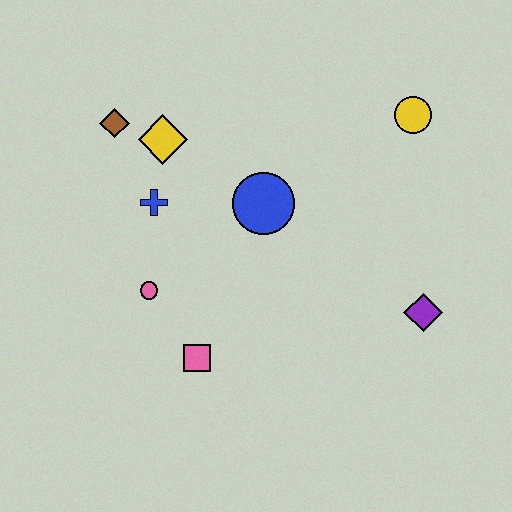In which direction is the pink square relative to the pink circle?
The pink square is below the pink circle.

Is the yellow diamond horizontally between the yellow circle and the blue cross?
Yes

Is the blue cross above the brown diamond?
No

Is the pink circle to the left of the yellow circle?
Yes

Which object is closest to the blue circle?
The blue cross is closest to the blue circle.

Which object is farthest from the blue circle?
The purple diamond is farthest from the blue circle.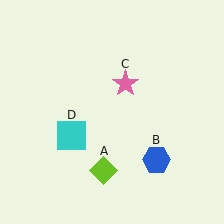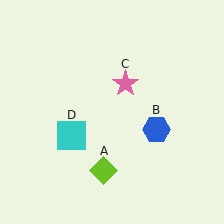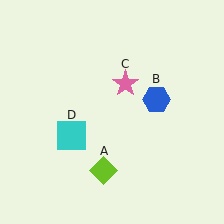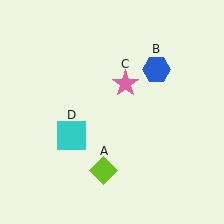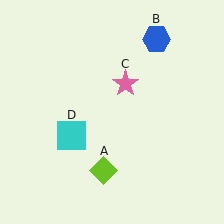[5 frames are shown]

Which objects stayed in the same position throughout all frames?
Lime diamond (object A) and pink star (object C) and cyan square (object D) remained stationary.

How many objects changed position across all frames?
1 object changed position: blue hexagon (object B).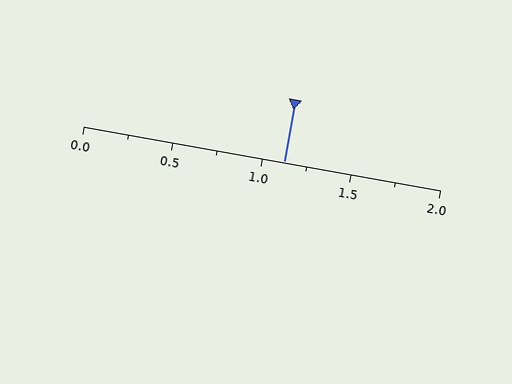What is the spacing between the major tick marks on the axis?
The major ticks are spaced 0.5 apart.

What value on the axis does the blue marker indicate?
The marker indicates approximately 1.12.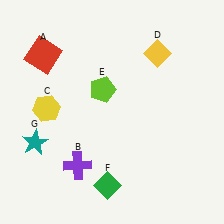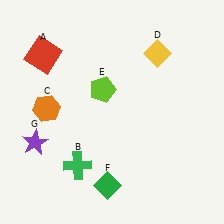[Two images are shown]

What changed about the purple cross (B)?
In Image 1, B is purple. In Image 2, it changed to green.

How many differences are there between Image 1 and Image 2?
There are 3 differences between the two images.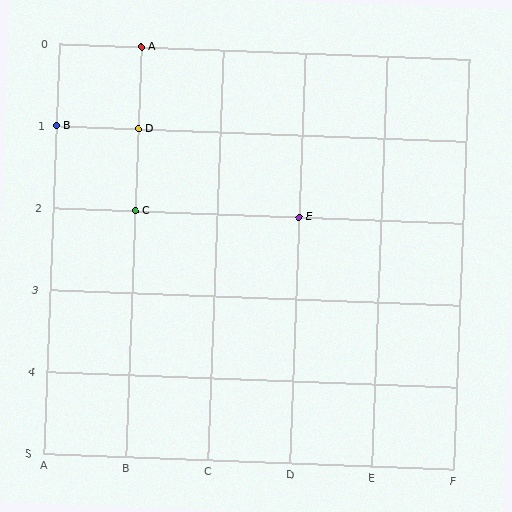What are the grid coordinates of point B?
Point B is at grid coordinates (A, 1).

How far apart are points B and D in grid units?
Points B and D are 1 column apart.